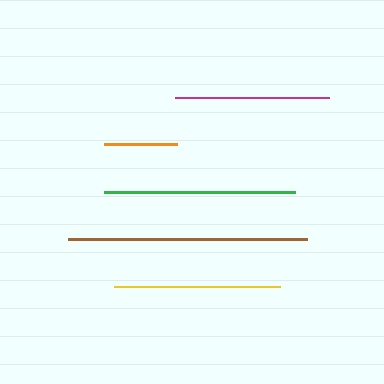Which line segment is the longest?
The brown line is the longest at approximately 239 pixels.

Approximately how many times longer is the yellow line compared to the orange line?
The yellow line is approximately 2.3 times the length of the orange line.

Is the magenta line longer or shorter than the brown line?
The brown line is longer than the magenta line.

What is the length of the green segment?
The green segment is approximately 190 pixels long.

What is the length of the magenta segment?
The magenta segment is approximately 154 pixels long.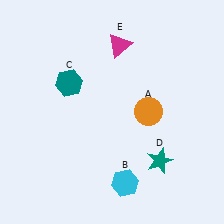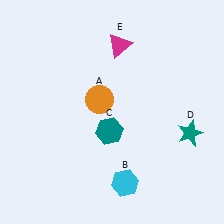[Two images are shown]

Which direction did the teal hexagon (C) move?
The teal hexagon (C) moved down.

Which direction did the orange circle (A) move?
The orange circle (A) moved left.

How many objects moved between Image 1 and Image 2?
3 objects moved between the two images.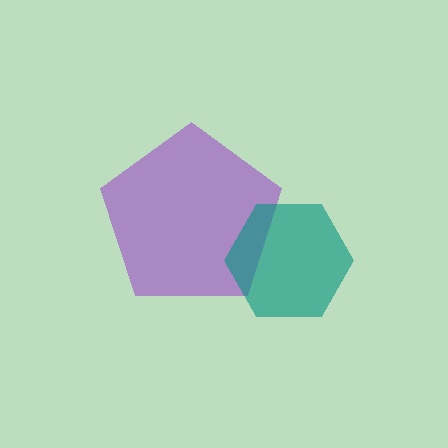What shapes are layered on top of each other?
The layered shapes are: a purple pentagon, a teal hexagon.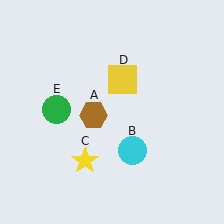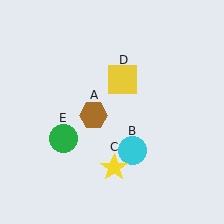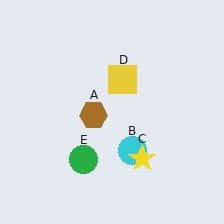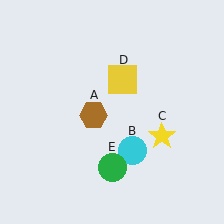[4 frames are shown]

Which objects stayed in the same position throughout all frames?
Brown hexagon (object A) and cyan circle (object B) and yellow square (object D) remained stationary.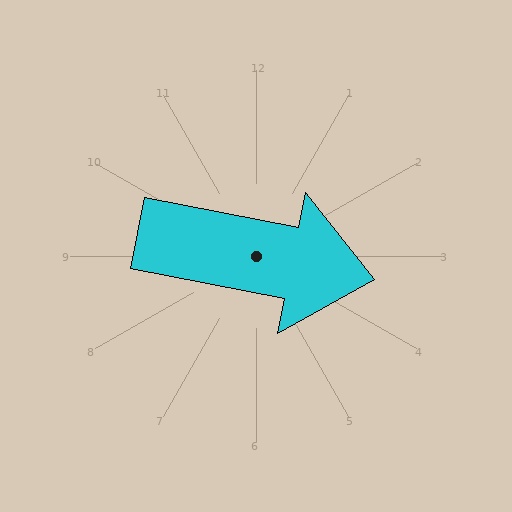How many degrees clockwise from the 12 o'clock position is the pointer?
Approximately 101 degrees.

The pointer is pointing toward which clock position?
Roughly 3 o'clock.